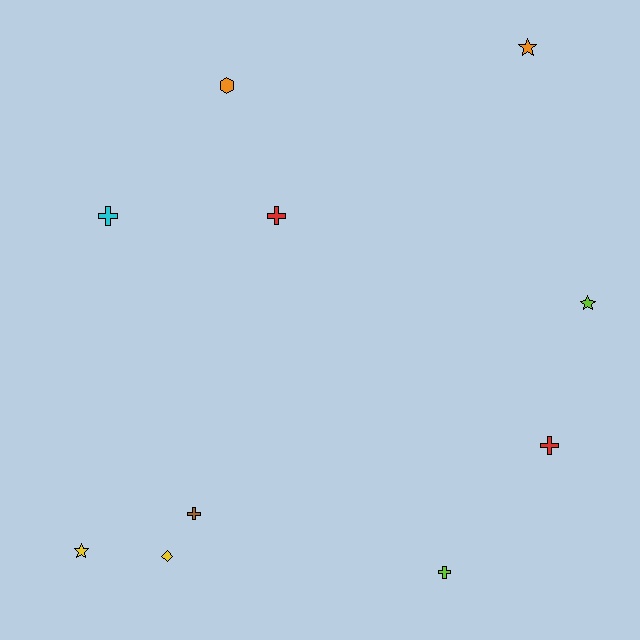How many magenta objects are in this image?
There are no magenta objects.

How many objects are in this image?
There are 10 objects.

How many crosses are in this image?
There are 5 crosses.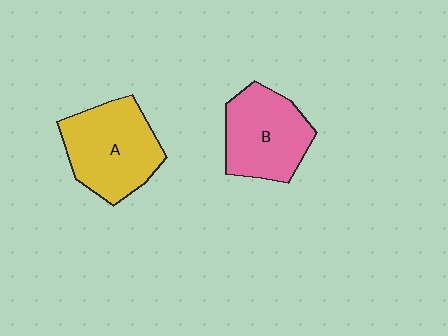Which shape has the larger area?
Shape A (yellow).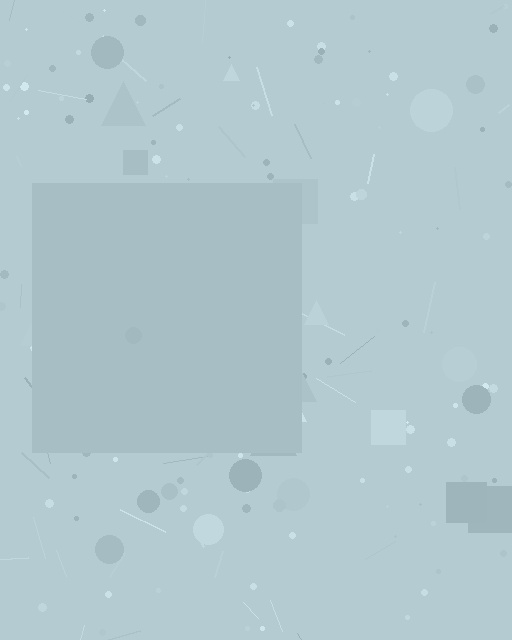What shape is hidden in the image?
A square is hidden in the image.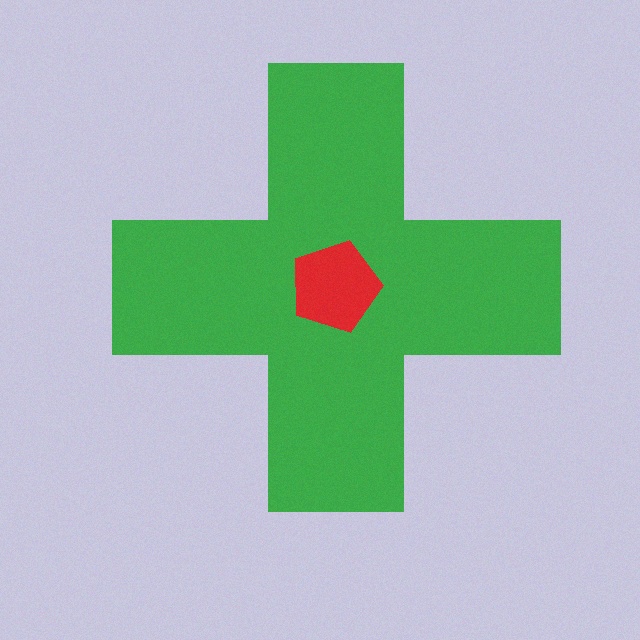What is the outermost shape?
The green cross.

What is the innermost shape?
The red pentagon.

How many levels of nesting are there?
2.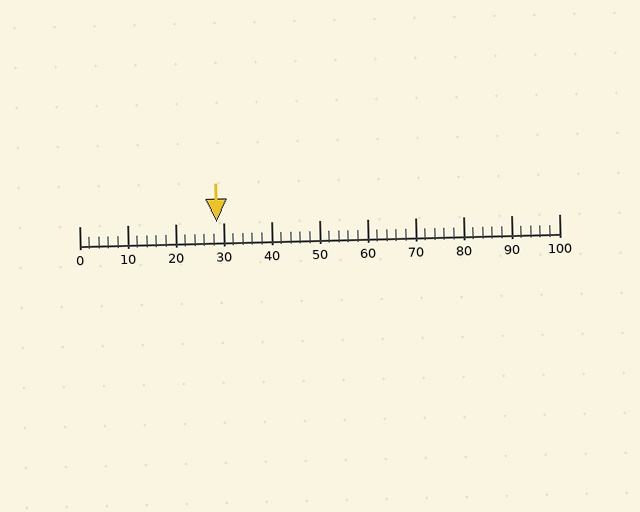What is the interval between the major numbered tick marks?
The major tick marks are spaced 10 units apart.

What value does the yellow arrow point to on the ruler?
The yellow arrow points to approximately 29.